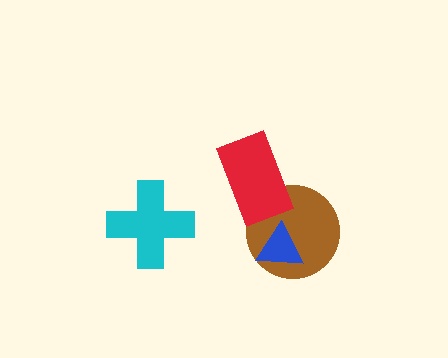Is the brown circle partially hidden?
Yes, it is partially covered by another shape.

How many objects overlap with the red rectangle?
1 object overlaps with the red rectangle.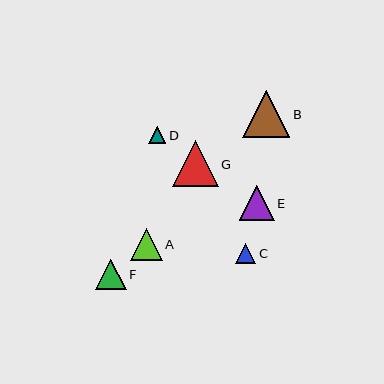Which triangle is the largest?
Triangle B is the largest with a size of approximately 47 pixels.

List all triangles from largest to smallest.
From largest to smallest: B, G, E, A, F, C, D.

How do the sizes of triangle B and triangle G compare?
Triangle B and triangle G are approximately the same size.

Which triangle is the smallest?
Triangle D is the smallest with a size of approximately 17 pixels.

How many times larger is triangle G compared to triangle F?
Triangle G is approximately 1.5 times the size of triangle F.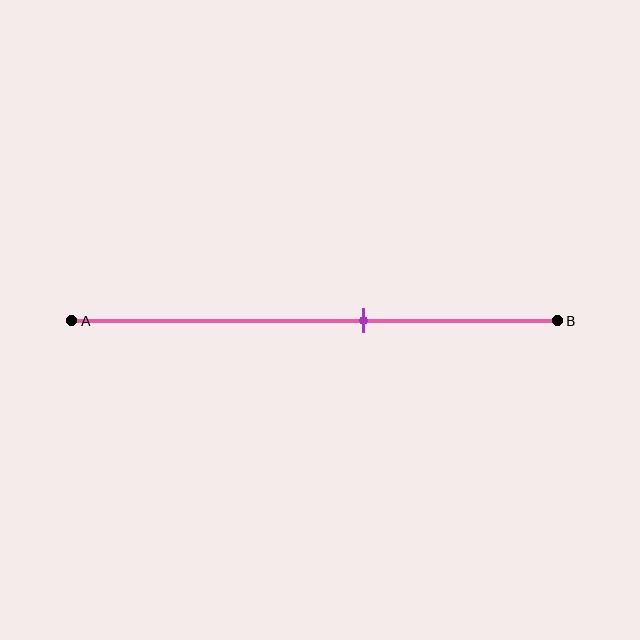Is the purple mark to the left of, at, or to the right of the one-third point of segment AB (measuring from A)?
The purple mark is to the right of the one-third point of segment AB.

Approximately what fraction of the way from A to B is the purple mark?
The purple mark is approximately 60% of the way from A to B.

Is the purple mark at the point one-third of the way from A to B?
No, the mark is at about 60% from A, not at the 33% one-third point.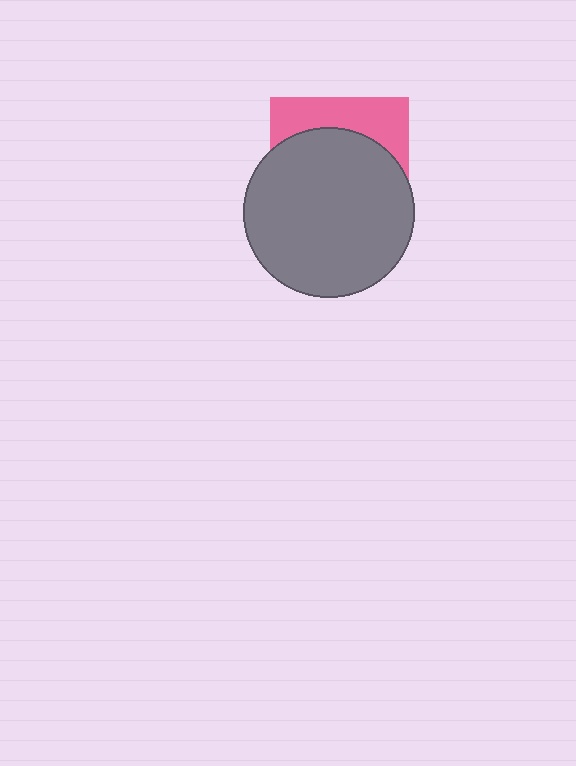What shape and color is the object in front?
The object in front is a gray circle.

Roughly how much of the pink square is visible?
A small part of it is visible (roughly 30%).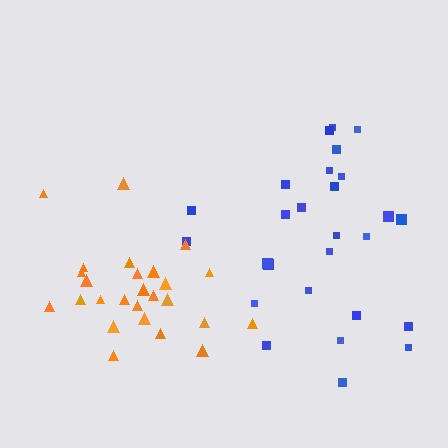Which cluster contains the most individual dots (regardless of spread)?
Blue (27).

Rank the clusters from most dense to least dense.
orange, blue.